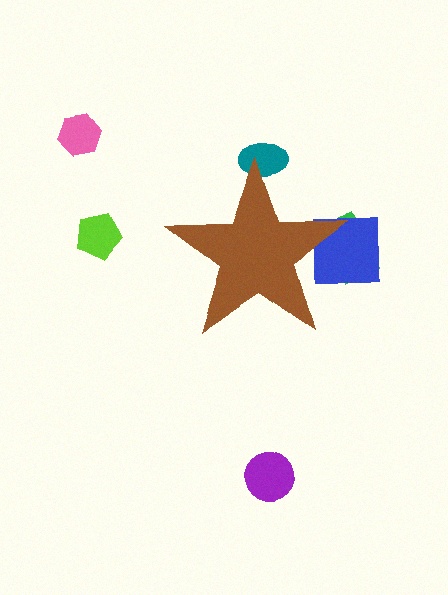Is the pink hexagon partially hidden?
No, the pink hexagon is fully visible.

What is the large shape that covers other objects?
A brown star.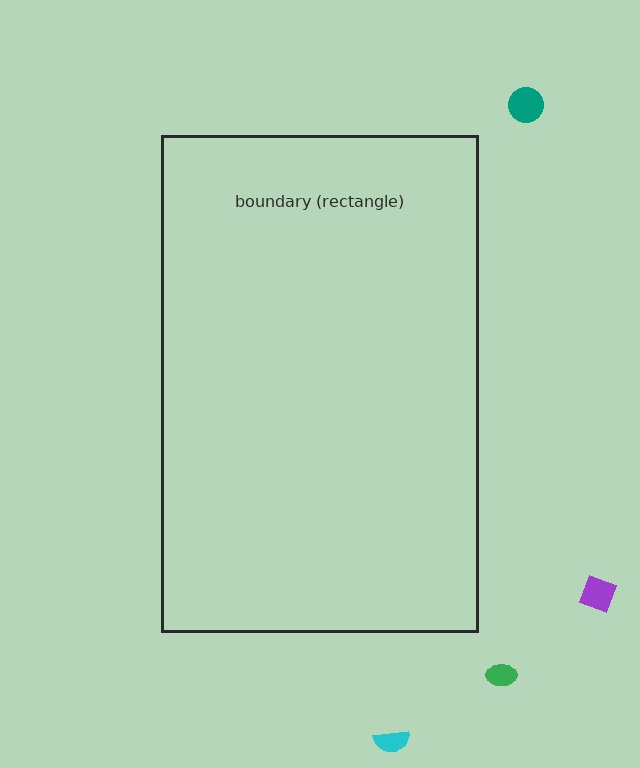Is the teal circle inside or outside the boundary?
Outside.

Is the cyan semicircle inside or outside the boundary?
Outside.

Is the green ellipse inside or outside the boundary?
Outside.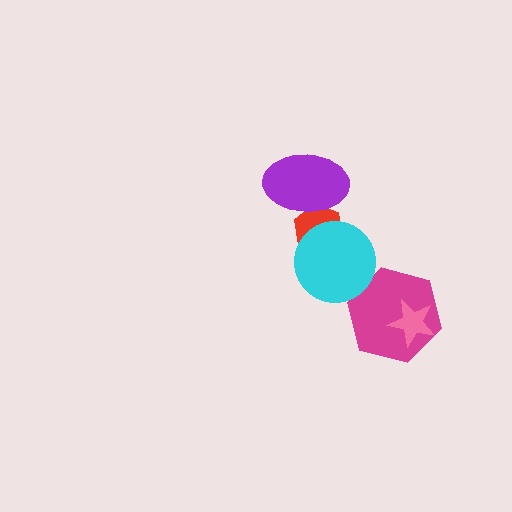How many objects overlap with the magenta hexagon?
2 objects overlap with the magenta hexagon.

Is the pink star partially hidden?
No, no other shape covers it.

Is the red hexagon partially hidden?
Yes, it is partially covered by another shape.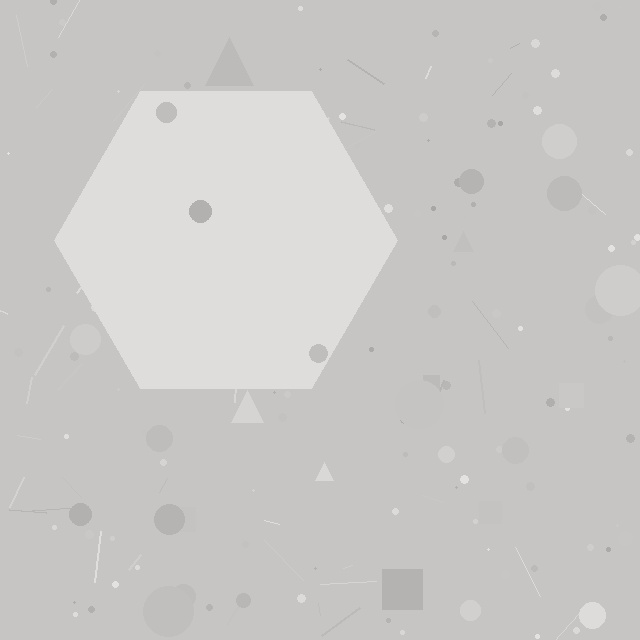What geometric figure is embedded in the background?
A hexagon is embedded in the background.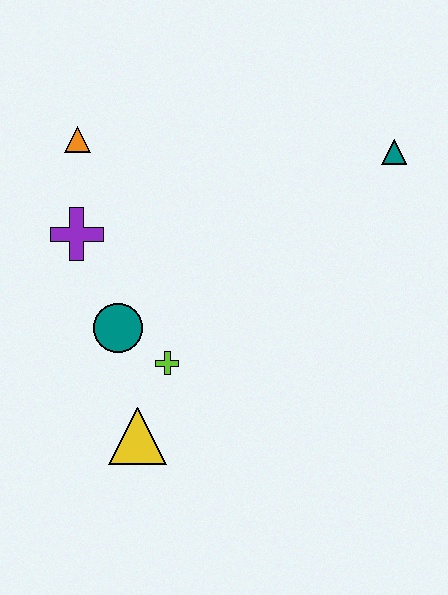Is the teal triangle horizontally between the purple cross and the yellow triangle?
No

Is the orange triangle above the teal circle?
Yes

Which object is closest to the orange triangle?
The purple cross is closest to the orange triangle.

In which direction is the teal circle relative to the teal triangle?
The teal circle is to the left of the teal triangle.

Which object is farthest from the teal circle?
The teal triangle is farthest from the teal circle.